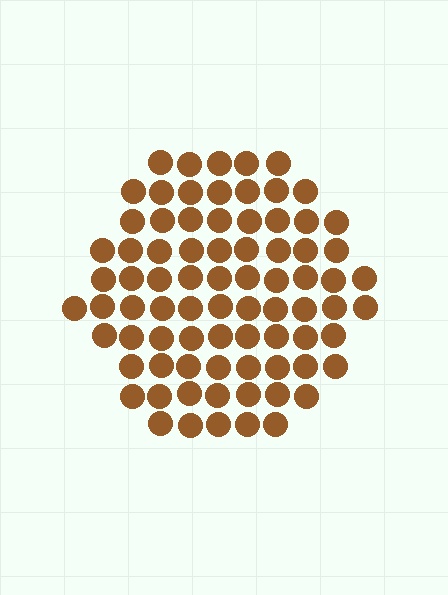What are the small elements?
The small elements are circles.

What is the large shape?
The large shape is a hexagon.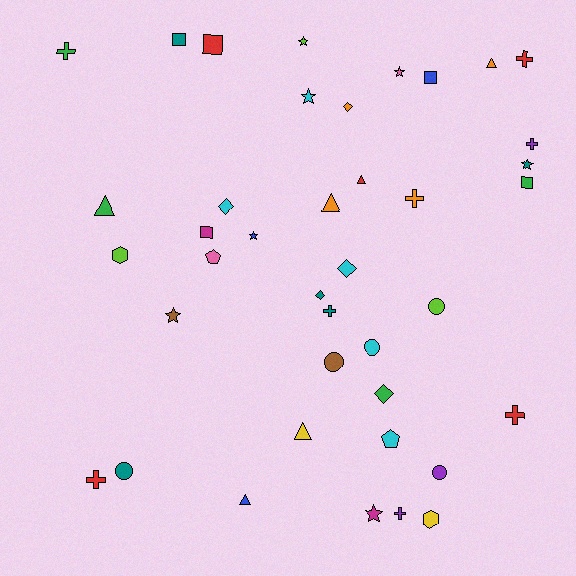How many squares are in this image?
There are 5 squares.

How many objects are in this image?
There are 40 objects.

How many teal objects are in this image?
There are 5 teal objects.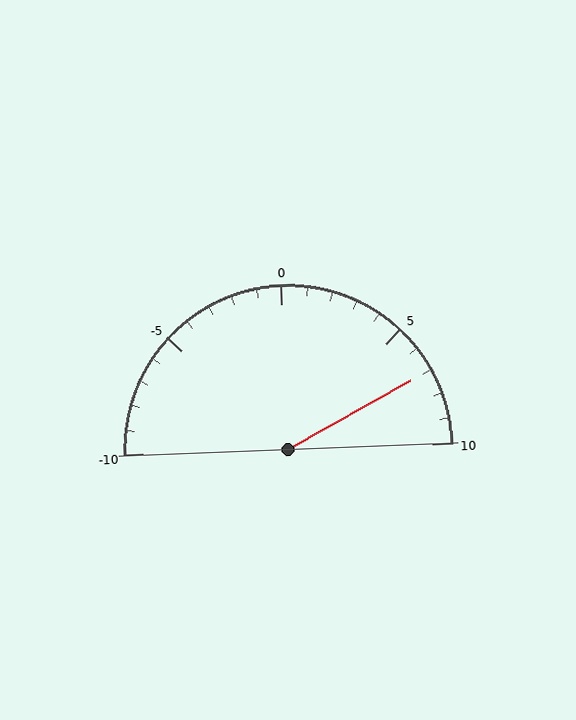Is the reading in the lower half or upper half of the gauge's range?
The reading is in the upper half of the range (-10 to 10).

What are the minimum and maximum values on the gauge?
The gauge ranges from -10 to 10.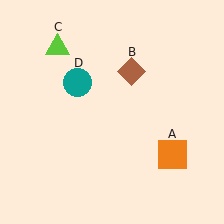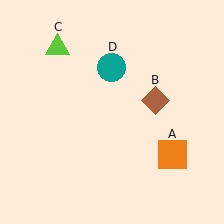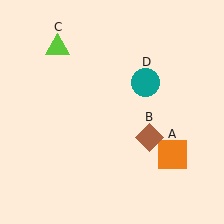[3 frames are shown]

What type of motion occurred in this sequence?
The brown diamond (object B), teal circle (object D) rotated clockwise around the center of the scene.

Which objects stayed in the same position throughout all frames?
Orange square (object A) and lime triangle (object C) remained stationary.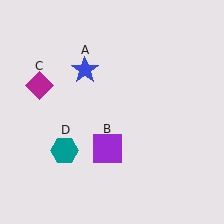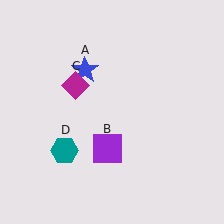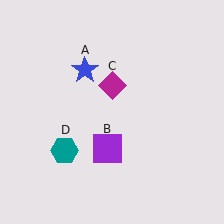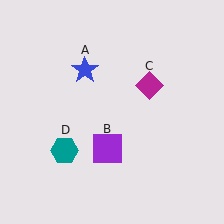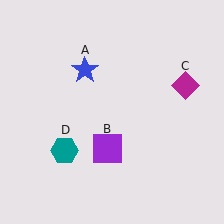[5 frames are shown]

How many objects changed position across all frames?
1 object changed position: magenta diamond (object C).